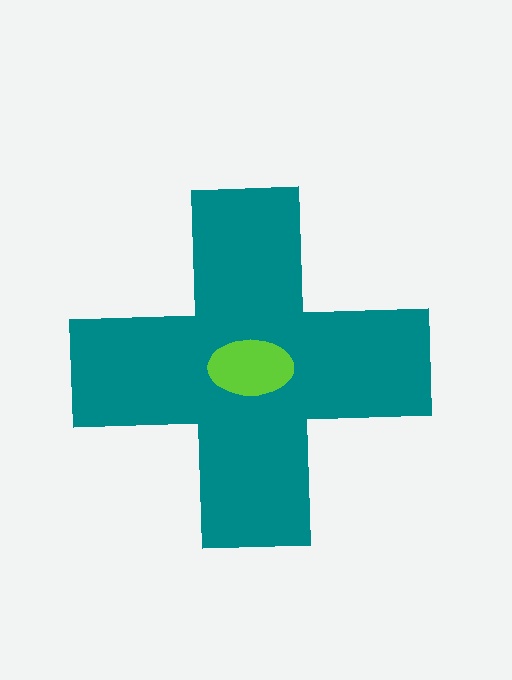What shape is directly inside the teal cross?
The lime ellipse.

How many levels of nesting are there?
2.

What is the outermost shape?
The teal cross.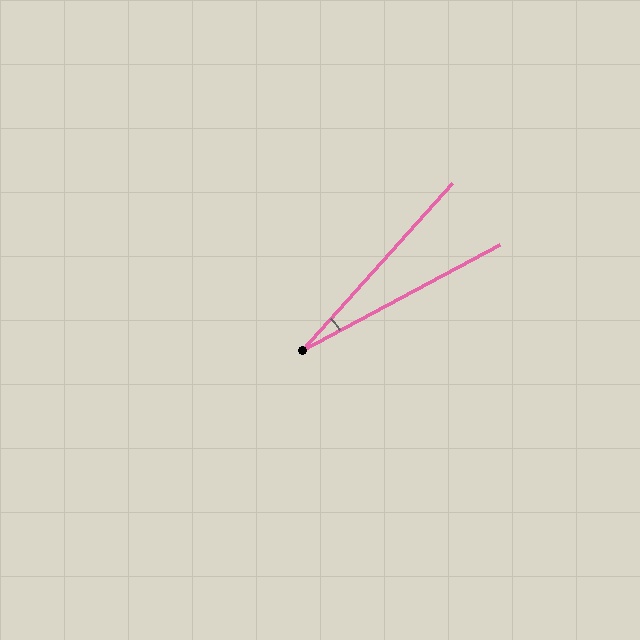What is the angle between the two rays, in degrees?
Approximately 20 degrees.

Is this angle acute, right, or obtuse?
It is acute.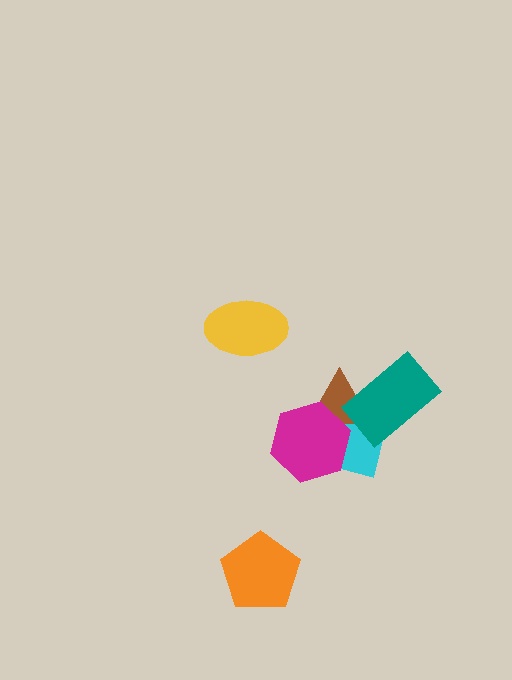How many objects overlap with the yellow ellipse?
0 objects overlap with the yellow ellipse.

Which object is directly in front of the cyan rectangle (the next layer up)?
The brown triangle is directly in front of the cyan rectangle.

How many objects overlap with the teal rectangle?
2 objects overlap with the teal rectangle.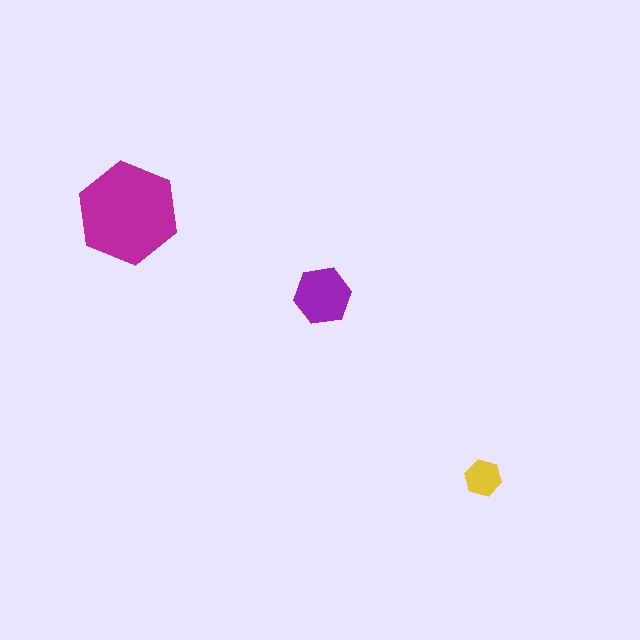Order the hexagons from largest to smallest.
the magenta one, the purple one, the yellow one.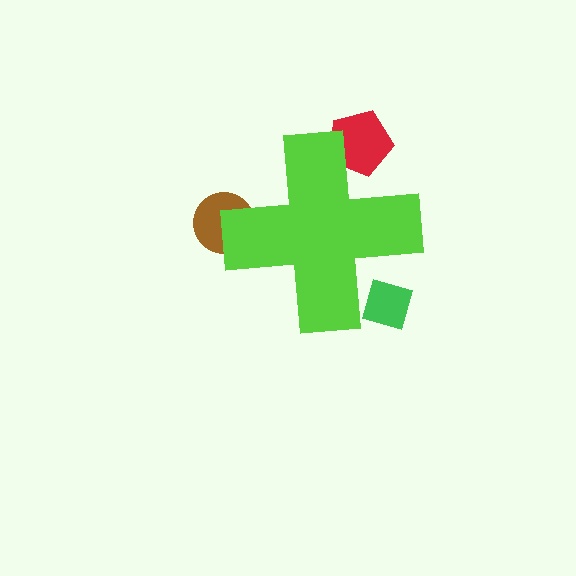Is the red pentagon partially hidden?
Yes, the red pentagon is partially hidden behind the lime cross.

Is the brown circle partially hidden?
Yes, the brown circle is partially hidden behind the lime cross.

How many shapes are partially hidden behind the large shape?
3 shapes are partially hidden.